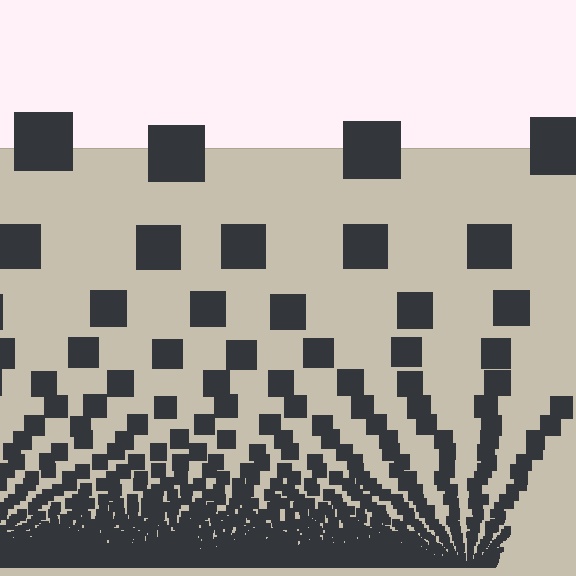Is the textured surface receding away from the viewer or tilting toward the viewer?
The surface appears to tilt toward the viewer. Texture elements get larger and sparser toward the top.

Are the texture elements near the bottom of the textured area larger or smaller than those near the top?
Smaller. The gradient is inverted — elements near the bottom are smaller and denser.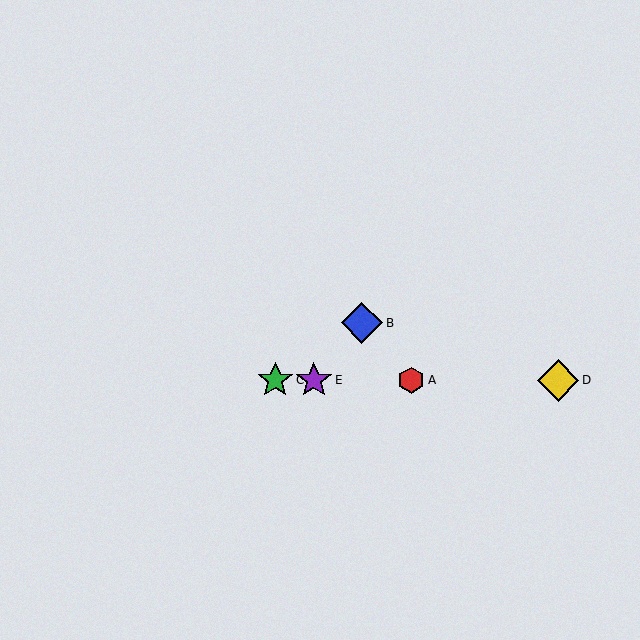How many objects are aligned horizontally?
4 objects (A, C, D, E) are aligned horizontally.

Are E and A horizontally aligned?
Yes, both are at y≈380.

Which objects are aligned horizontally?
Objects A, C, D, E are aligned horizontally.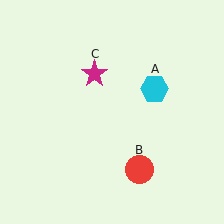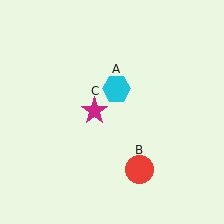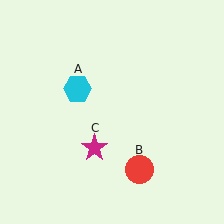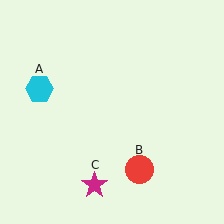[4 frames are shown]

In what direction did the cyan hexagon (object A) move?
The cyan hexagon (object A) moved left.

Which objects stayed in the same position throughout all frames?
Red circle (object B) remained stationary.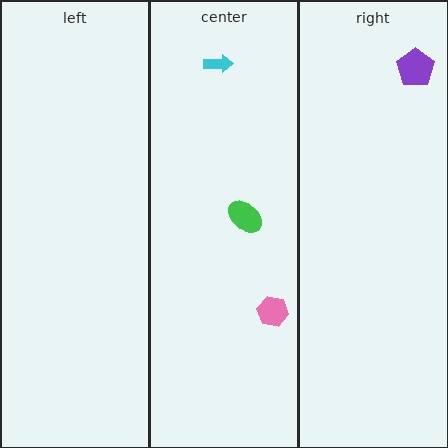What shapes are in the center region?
The green ellipse, the pink hexagon, the cyan arrow.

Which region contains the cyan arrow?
The center region.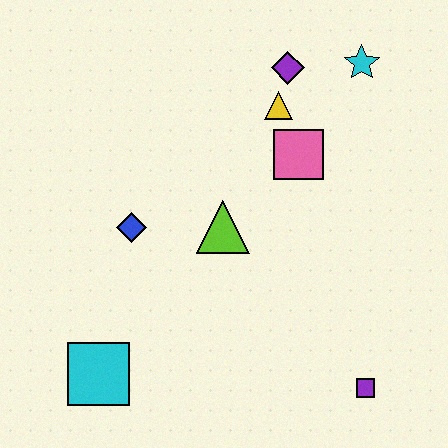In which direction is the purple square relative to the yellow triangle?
The purple square is below the yellow triangle.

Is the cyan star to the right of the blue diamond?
Yes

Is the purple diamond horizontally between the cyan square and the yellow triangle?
No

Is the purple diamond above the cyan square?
Yes